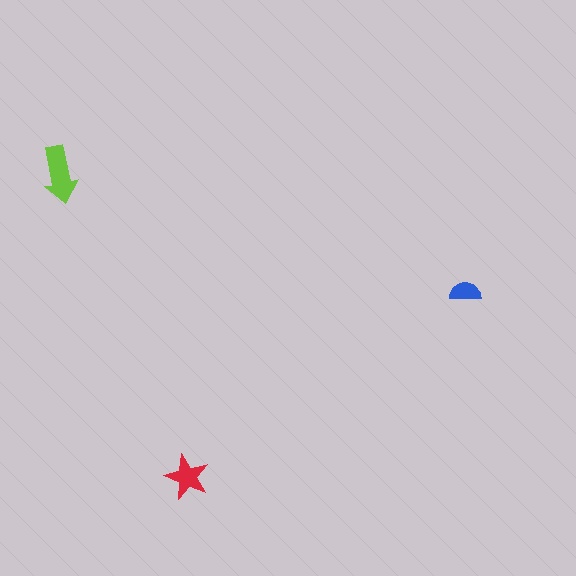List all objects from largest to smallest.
The lime arrow, the red star, the blue semicircle.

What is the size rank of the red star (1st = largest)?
2nd.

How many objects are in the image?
There are 3 objects in the image.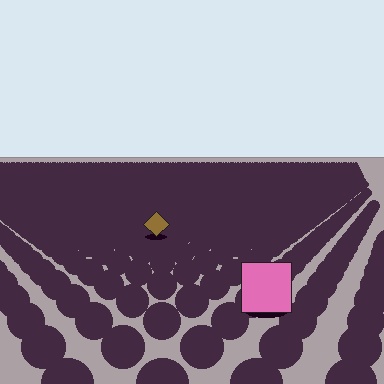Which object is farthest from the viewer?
The brown diamond is farthest from the viewer. It appears smaller and the ground texture around it is denser.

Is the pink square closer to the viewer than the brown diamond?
Yes. The pink square is closer — you can tell from the texture gradient: the ground texture is coarser near it.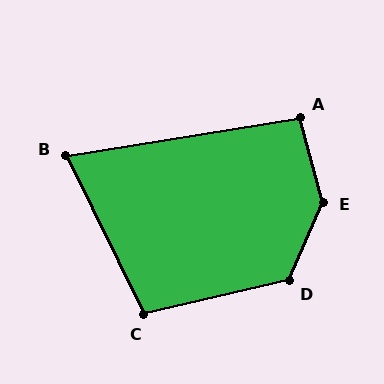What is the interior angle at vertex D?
Approximately 127 degrees (obtuse).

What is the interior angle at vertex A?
Approximately 96 degrees (obtuse).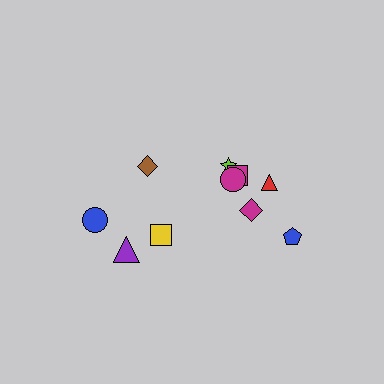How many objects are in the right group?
There are 6 objects.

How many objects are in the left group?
There are 4 objects.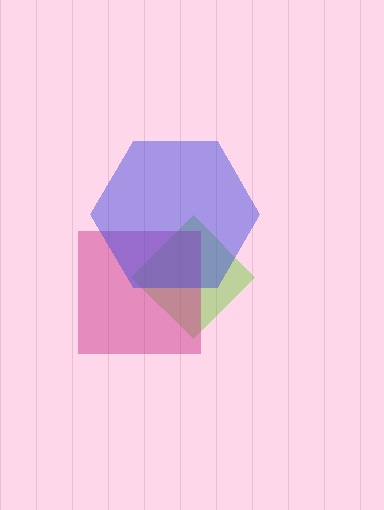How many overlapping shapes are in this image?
There are 3 overlapping shapes in the image.